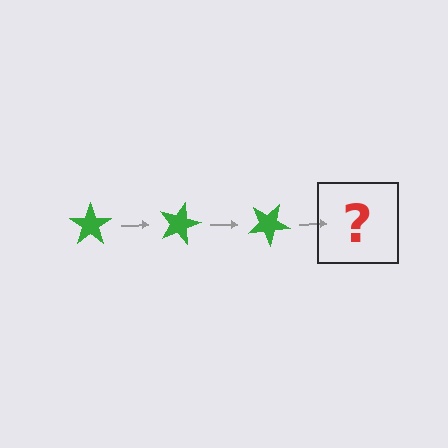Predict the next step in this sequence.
The next step is a green star rotated 45 degrees.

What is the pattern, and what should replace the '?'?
The pattern is that the star rotates 15 degrees each step. The '?' should be a green star rotated 45 degrees.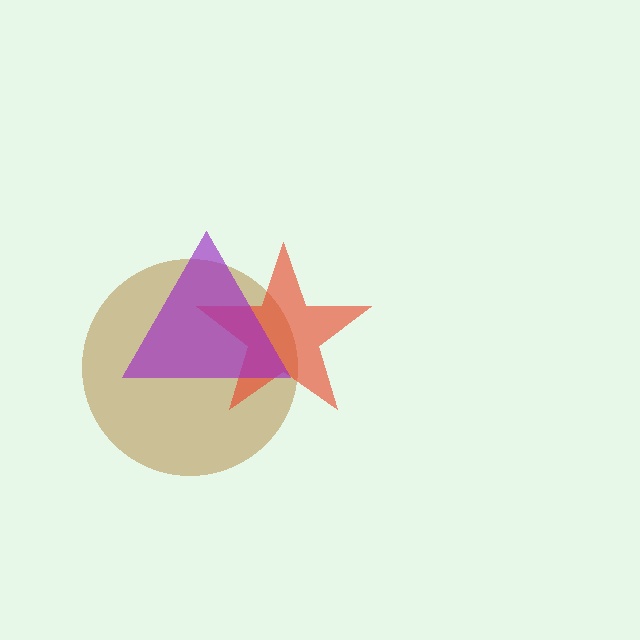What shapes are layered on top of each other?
The layered shapes are: a brown circle, a red star, a purple triangle.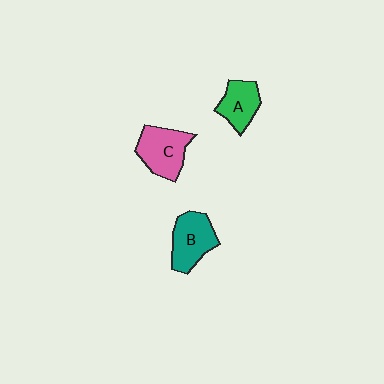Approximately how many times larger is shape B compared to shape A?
Approximately 1.3 times.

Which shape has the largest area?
Shape C (pink).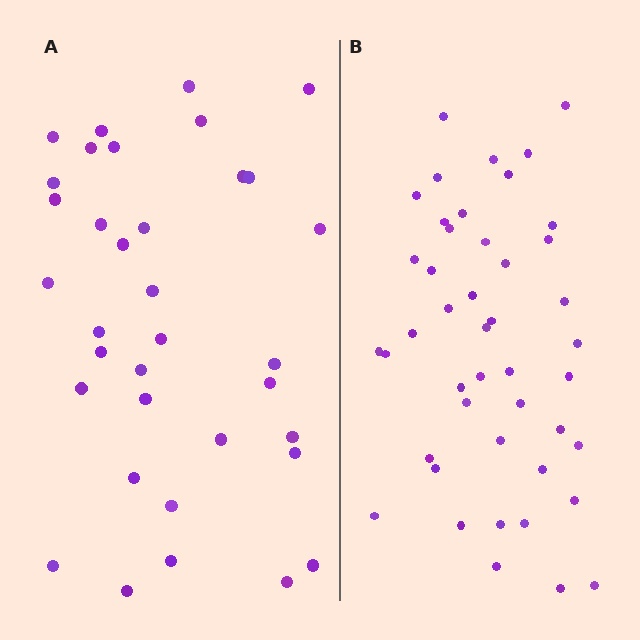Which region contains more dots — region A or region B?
Region B (the right region) has more dots.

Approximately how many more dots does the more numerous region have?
Region B has roughly 10 or so more dots than region A.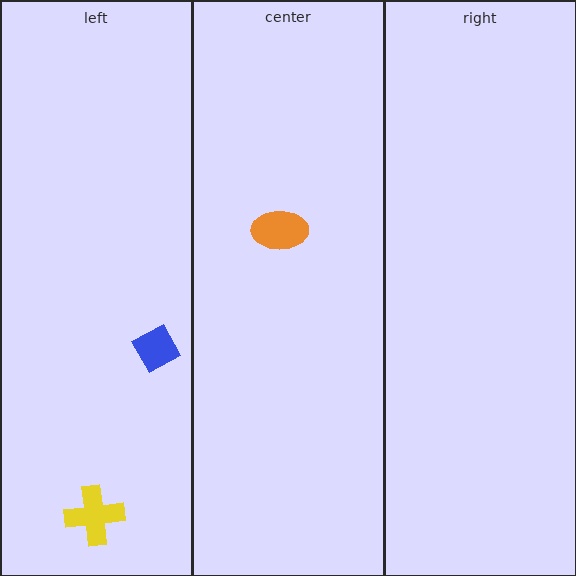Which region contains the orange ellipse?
The center region.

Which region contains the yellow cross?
The left region.